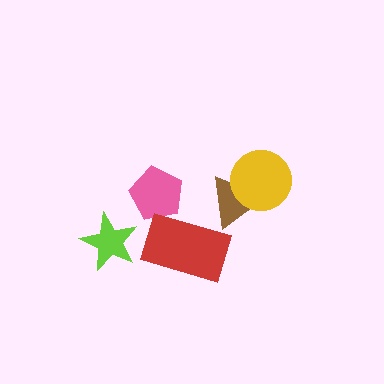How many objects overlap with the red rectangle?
1 object overlaps with the red rectangle.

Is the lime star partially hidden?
No, no other shape covers it.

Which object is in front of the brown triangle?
The yellow circle is in front of the brown triangle.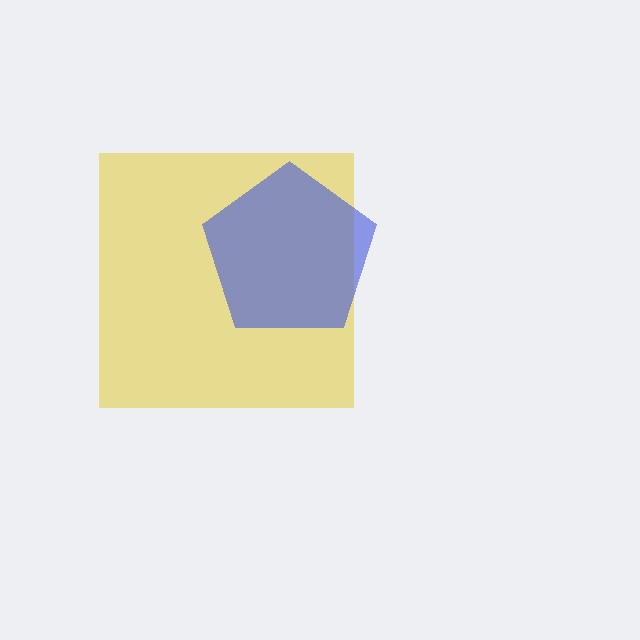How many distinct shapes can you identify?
There are 2 distinct shapes: a yellow square, a blue pentagon.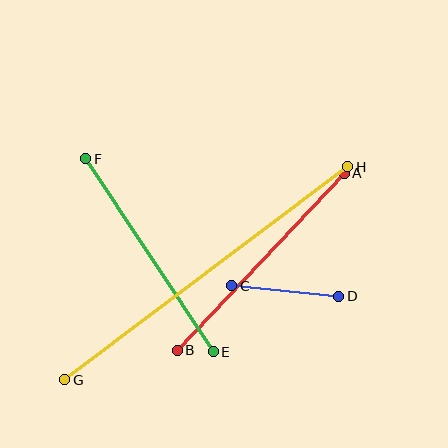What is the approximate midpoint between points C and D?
The midpoint is at approximately (285, 291) pixels.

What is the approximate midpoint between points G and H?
The midpoint is at approximately (206, 273) pixels.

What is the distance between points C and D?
The distance is approximately 108 pixels.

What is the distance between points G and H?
The distance is approximately 354 pixels.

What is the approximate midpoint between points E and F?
The midpoint is at approximately (149, 255) pixels.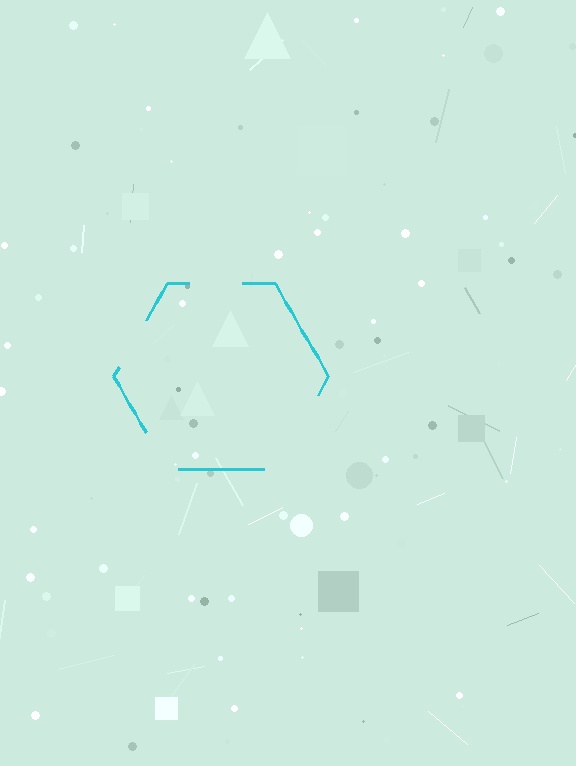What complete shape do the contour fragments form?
The contour fragments form a hexagon.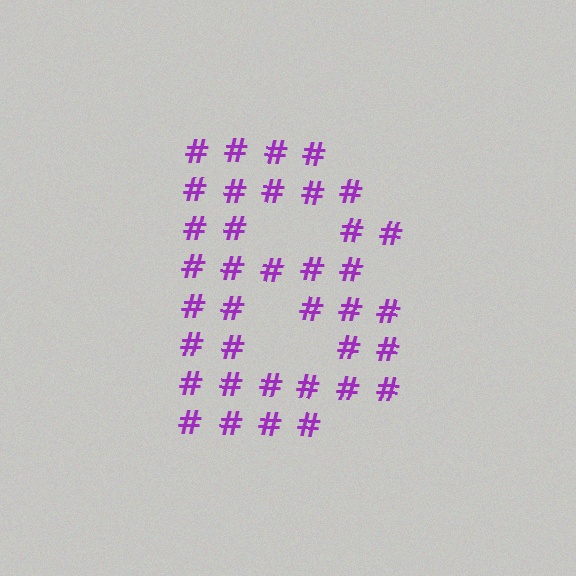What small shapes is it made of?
It is made of small hash symbols.